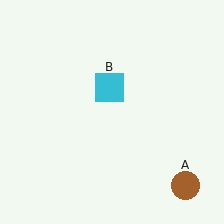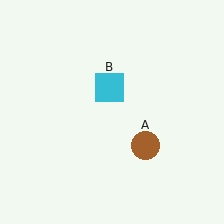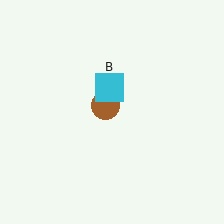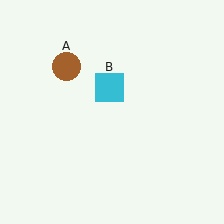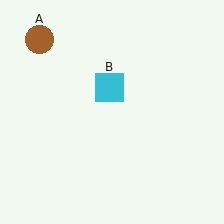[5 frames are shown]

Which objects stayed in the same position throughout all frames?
Cyan square (object B) remained stationary.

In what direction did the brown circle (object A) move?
The brown circle (object A) moved up and to the left.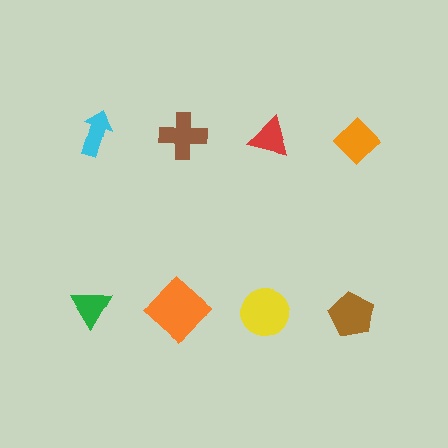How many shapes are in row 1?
4 shapes.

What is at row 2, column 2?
An orange diamond.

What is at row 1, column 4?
An orange diamond.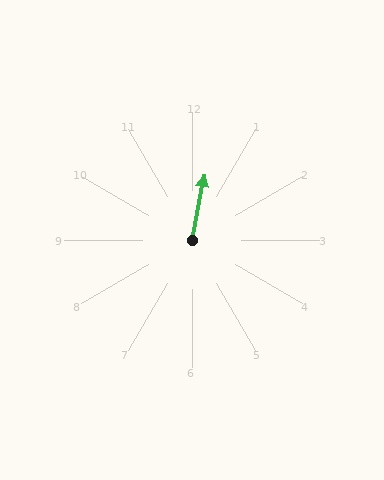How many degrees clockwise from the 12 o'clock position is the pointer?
Approximately 10 degrees.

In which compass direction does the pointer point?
North.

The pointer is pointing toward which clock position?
Roughly 12 o'clock.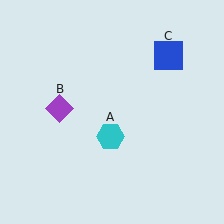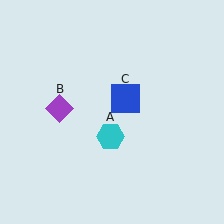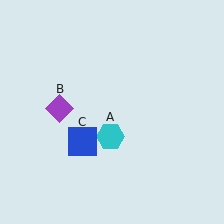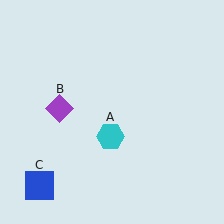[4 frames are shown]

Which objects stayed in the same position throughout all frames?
Cyan hexagon (object A) and purple diamond (object B) remained stationary.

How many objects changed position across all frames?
1 object changed position: blue square (object C).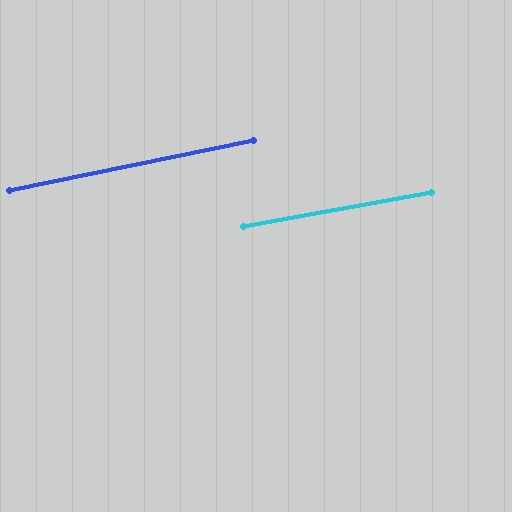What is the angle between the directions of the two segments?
Approximately 1 degree.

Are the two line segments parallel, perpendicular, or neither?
Parallel — their directions differ by only 1.2°.